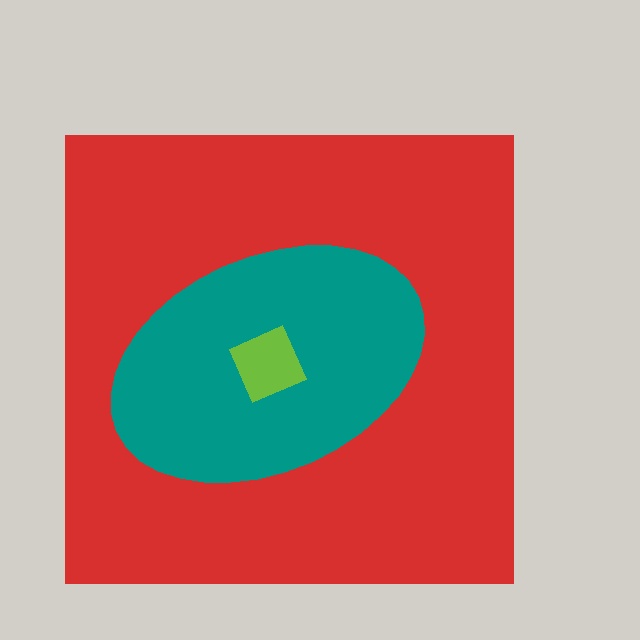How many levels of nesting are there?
3.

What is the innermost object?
The lime diamond.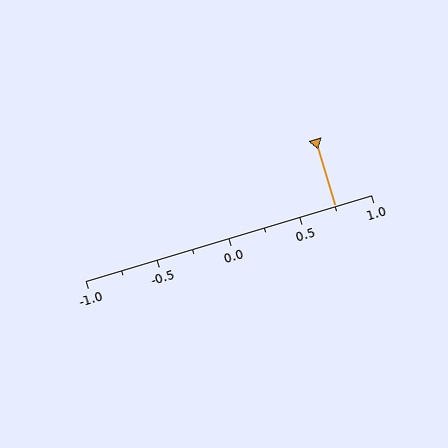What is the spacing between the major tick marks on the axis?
The major ticks are spaced 0.5 apart.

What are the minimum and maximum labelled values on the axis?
The axis runs from -1.0 to 1.0.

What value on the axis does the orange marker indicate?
The marker indicates approximately 0.75.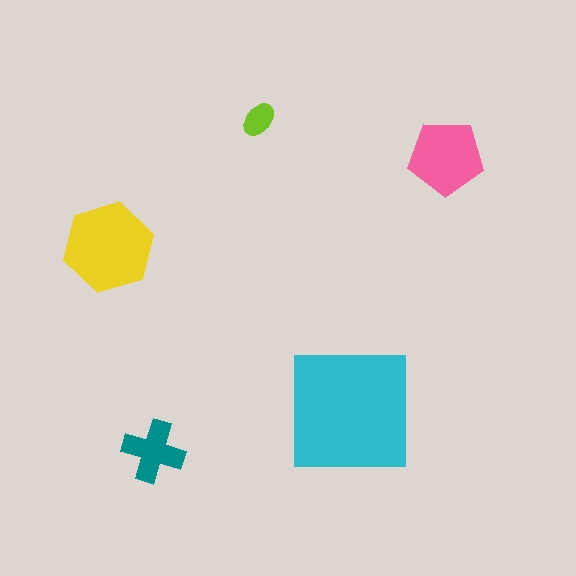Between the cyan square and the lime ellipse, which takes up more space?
The cyan square.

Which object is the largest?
The cyan square.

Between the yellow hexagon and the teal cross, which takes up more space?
The yellow hexagon.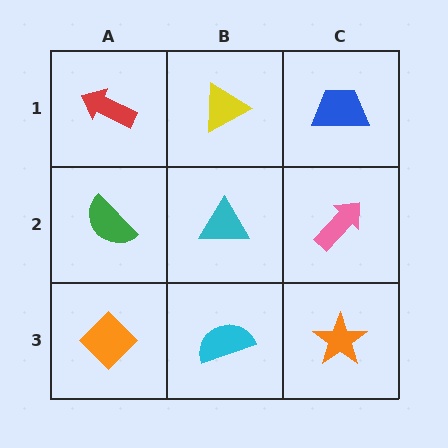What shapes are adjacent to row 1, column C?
A pink arrow (row 2, column C), a yellow triangle (row 1, column B).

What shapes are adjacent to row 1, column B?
A cyan triangle (row 2, column B), a red arrow (row 1, column A), a blue trapezoid (row 1, column C).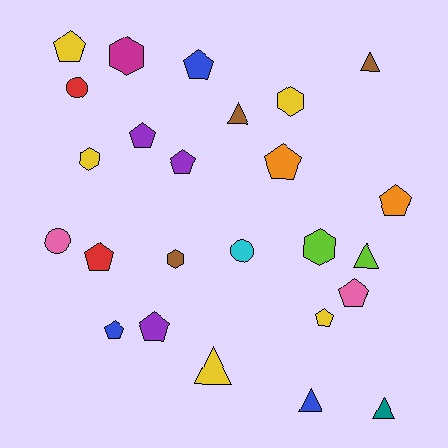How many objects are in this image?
There are 25 objects.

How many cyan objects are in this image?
There is 1 cyan object.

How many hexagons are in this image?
There are 5 hexagons.